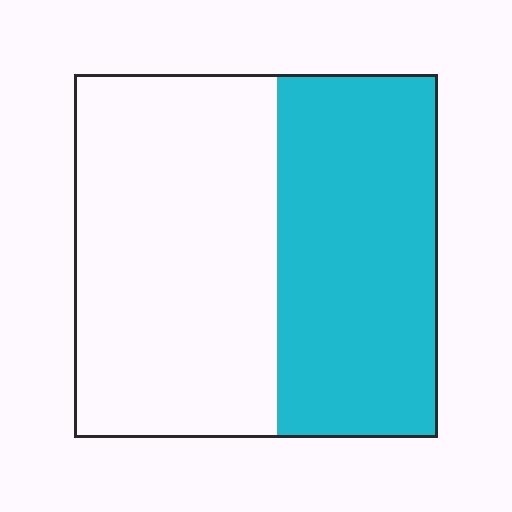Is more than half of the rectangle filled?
No.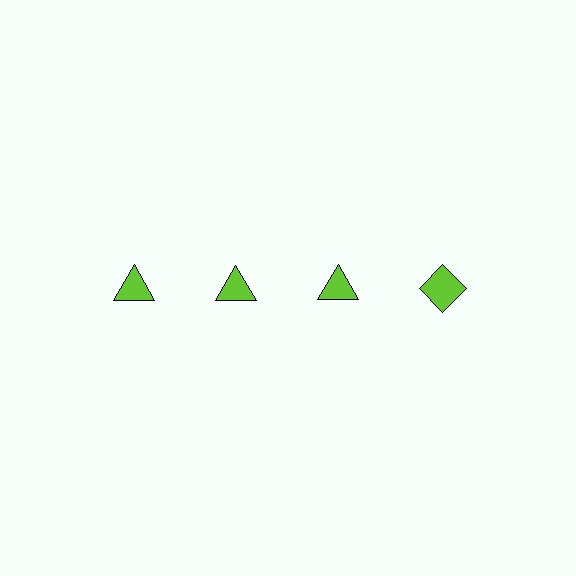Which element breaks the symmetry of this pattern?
The lime diamond in the top row, second from right column breaks the symmetry. All other shapes are lime triangles.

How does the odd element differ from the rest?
It has a different shape: diamond instead of triangle.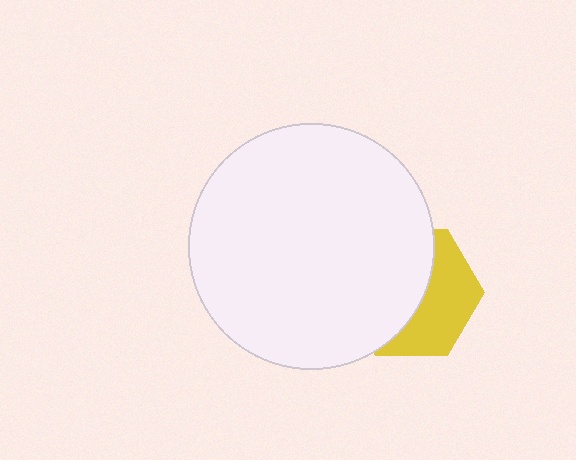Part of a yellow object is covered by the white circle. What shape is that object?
It is a hexagon.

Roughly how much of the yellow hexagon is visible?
A small part of it is visible (roughly 44%).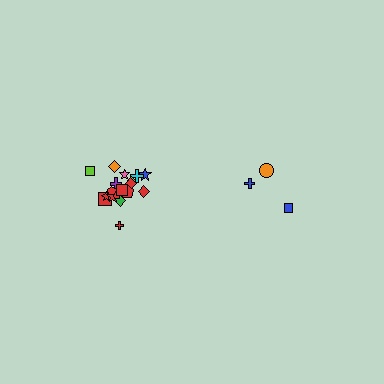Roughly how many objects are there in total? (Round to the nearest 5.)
Roughly 20 objects in total.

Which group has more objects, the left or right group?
The left group.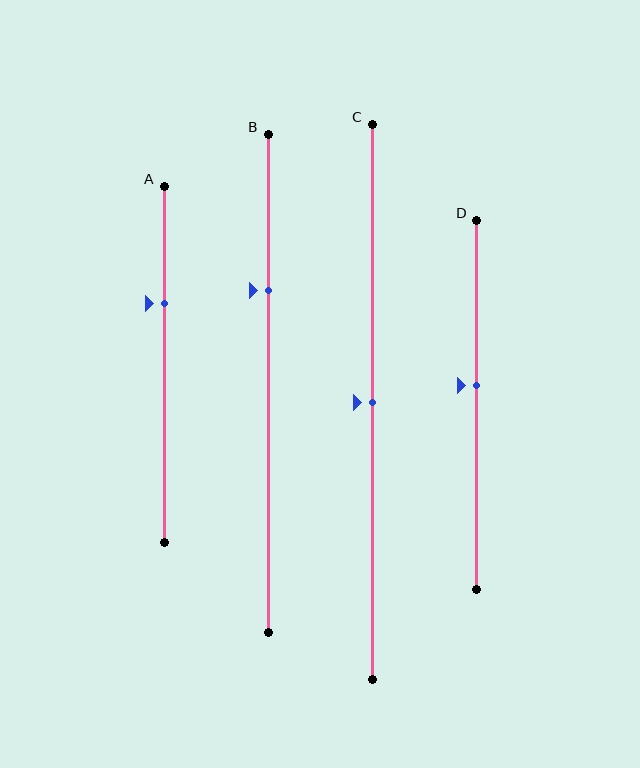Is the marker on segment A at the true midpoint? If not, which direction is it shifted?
No, the marker on segment A is shifted upward by about 17% of the segment length.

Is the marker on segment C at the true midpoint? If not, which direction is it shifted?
Yes, the marker on segment C is at the true midpoint.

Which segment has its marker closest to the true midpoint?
Segment C has its marker closest to the true midpoint.